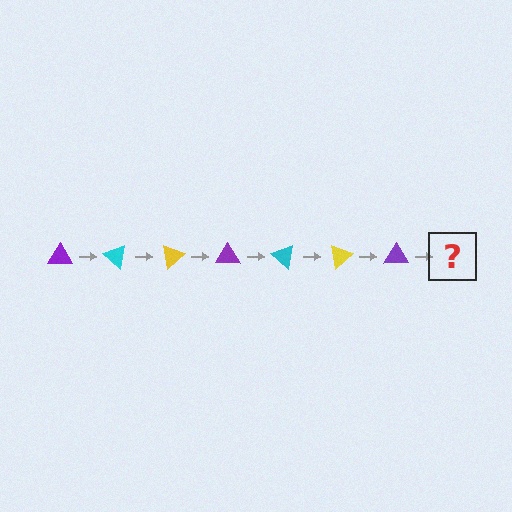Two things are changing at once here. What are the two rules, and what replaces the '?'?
The two rules are that it rotates 40 degrees each step and the color cycles through purple, cyan, and yellow. The '?' should be a cyan triangle, rotated 280 degrees from the start.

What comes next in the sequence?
The next element should be a cyan triangle, rotated 280 degrees from the start.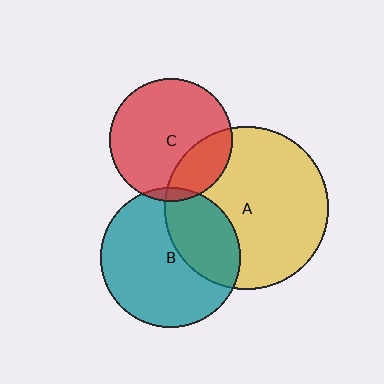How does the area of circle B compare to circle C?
Approximately 1.3 times.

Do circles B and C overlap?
Yes.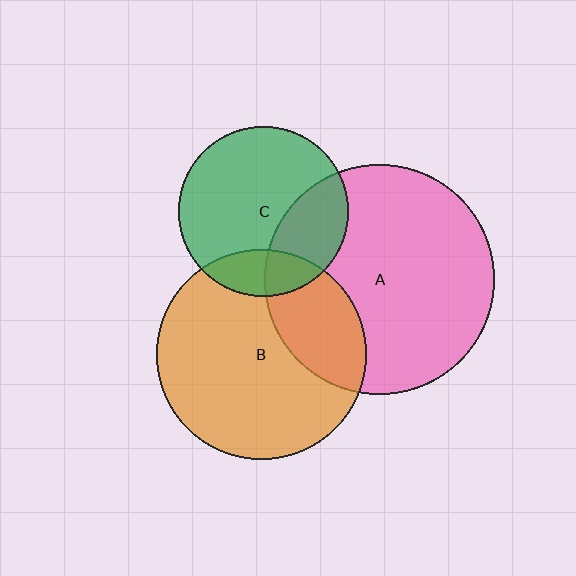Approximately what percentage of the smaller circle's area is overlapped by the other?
Approximately 25%.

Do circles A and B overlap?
Yes.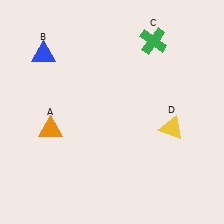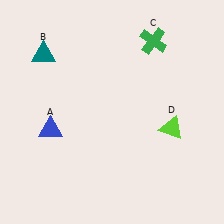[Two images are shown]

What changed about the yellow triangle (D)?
In Image 1, D is yellow. In Image 2, it changed to lime.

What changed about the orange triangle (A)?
In Image 1, A is orange. In Image 2, it changed to blue.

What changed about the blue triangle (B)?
In Image 1, B is blue. In Image 2, it changed to teal.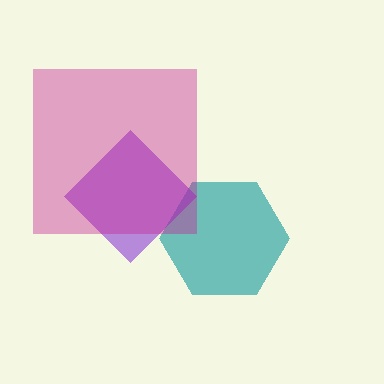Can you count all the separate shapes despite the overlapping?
Yes, there are 3 separate shapes.